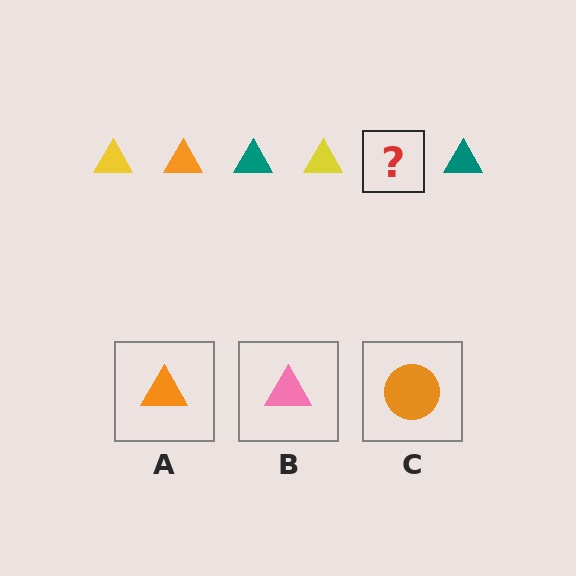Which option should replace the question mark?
Option A.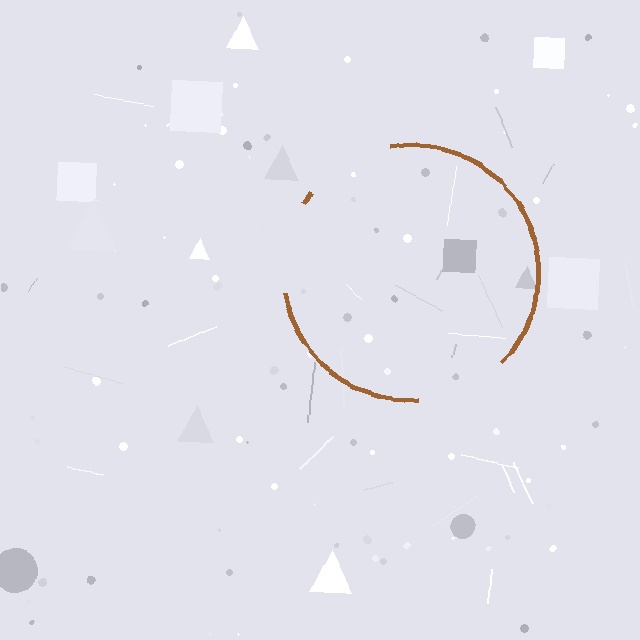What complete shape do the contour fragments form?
The contour fragments form a circle.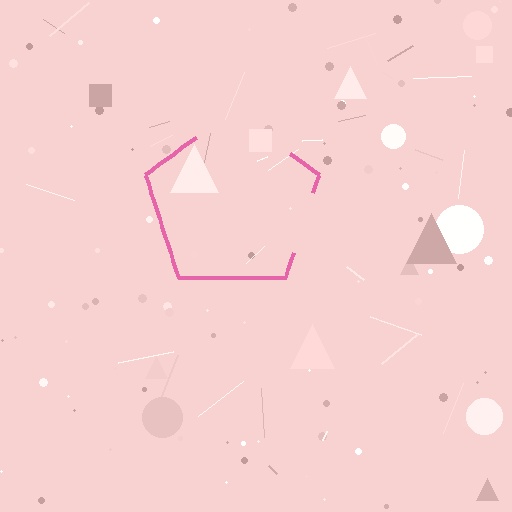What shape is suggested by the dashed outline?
The dashed outline suggests a pentagon.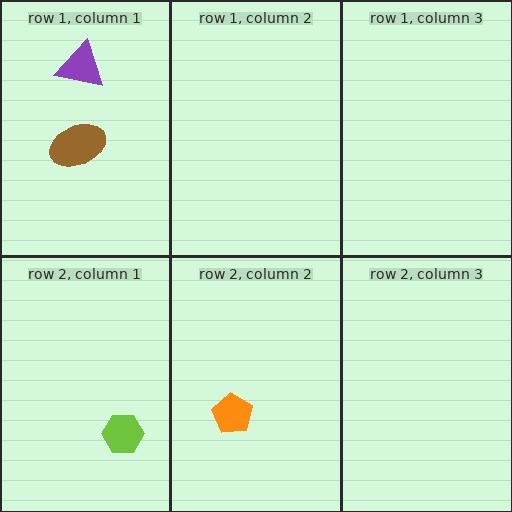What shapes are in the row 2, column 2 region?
The orange pentagon.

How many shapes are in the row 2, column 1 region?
1.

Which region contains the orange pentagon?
The row 2, column 2 region.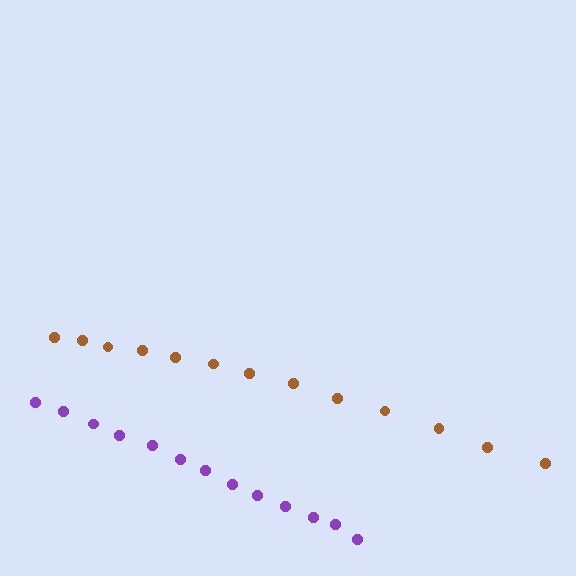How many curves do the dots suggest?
There are 2 distinct paths.